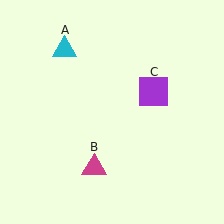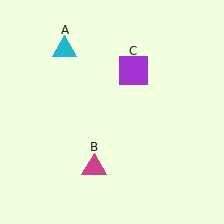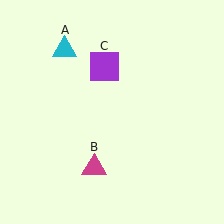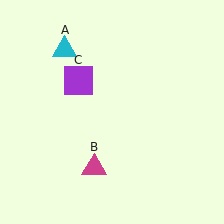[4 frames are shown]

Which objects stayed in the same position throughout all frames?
Cyan triangle (object A) and magenta triangle (object B) remained stationary.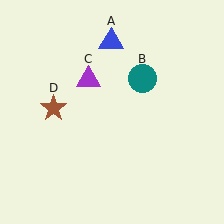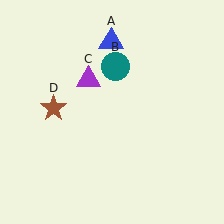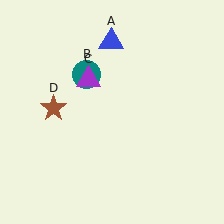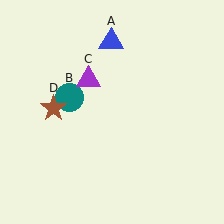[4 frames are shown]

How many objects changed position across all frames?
1 object changed position: teal circle (object B).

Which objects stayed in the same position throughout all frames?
Blue triangle (object A) and purple triangle (object C) and brown star (object D) remained stationary.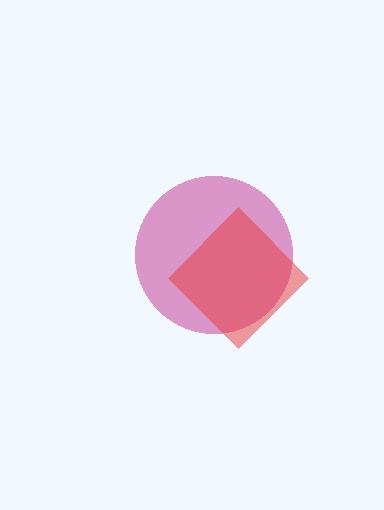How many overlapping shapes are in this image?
There are 2 overlapping shapes in the image.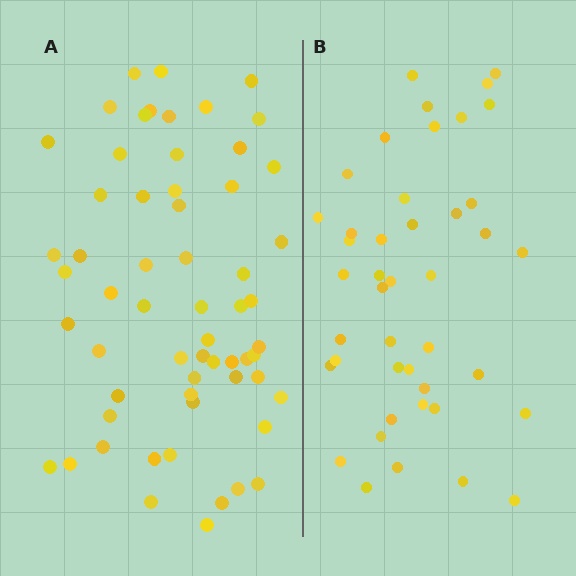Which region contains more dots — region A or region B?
Region A (the left region) has more dots.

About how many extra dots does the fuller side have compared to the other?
Region A has approximately 15 more dots than region B.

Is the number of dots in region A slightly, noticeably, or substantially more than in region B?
Region A has noticeably more, but not dramatically so. The ratio is roughly 1.4 to 1.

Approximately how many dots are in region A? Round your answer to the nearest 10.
About 60 dots.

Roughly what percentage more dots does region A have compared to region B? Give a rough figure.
About 40% more.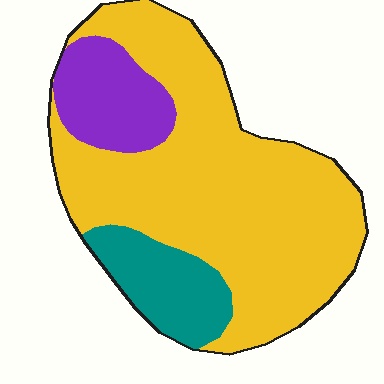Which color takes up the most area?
Yellow, at roughly 70%.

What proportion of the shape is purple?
Purple covers around 15% of the shape.